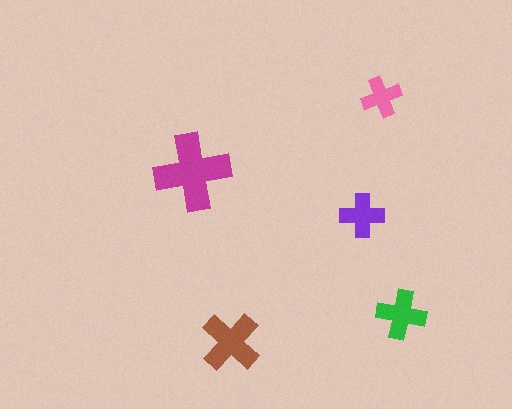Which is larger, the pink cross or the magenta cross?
The magenta one.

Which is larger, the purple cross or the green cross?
The green one.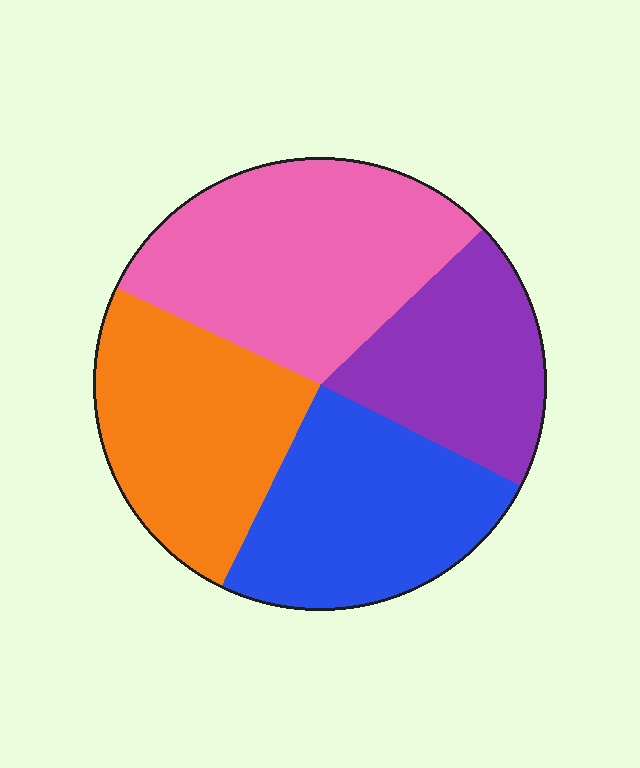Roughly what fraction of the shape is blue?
Blue covers roughly 25% of the shape.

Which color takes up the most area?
Pink, at roughly 30%.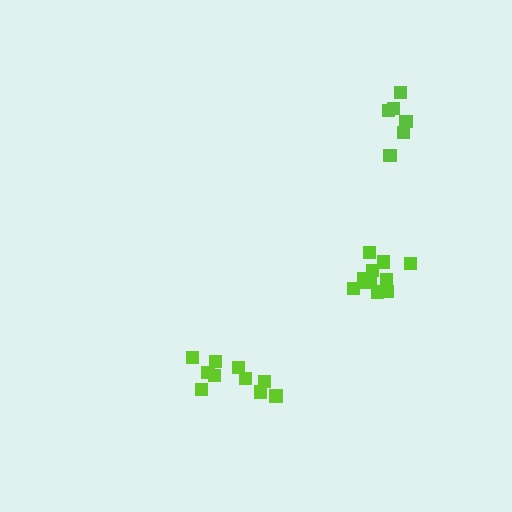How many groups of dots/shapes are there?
There are 3 groups.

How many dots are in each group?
Group 1: 11 dots, Group 2: 6 dots, Group 3: 10 dots (27 total).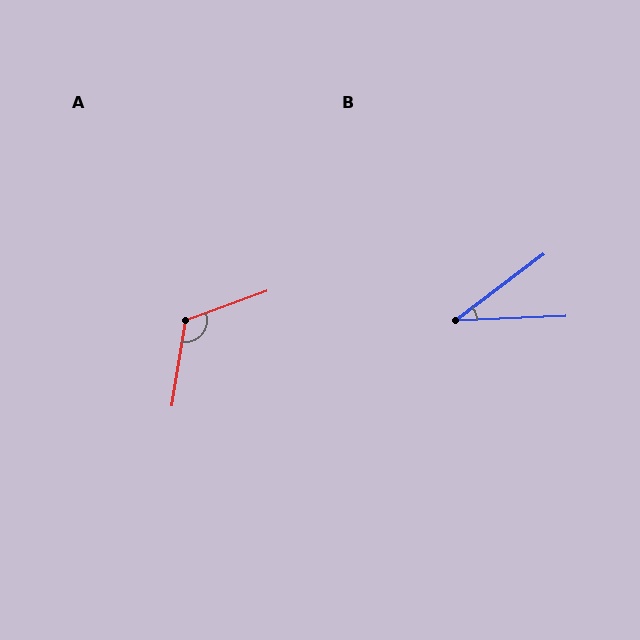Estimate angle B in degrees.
Approximately 34 degrees.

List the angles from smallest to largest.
B (34°), A (119°).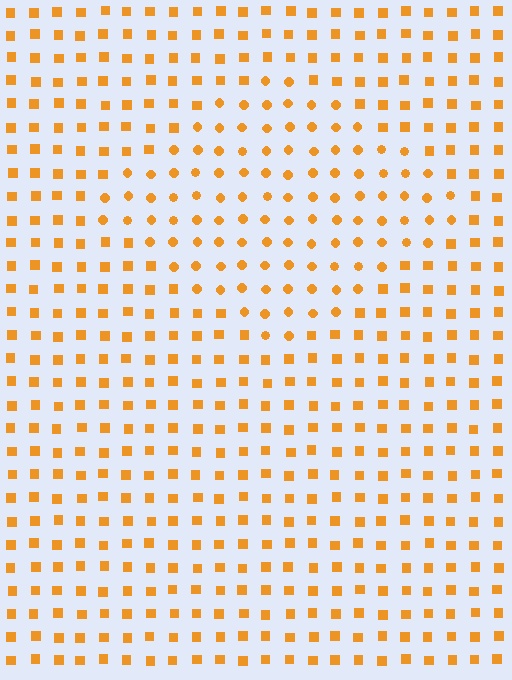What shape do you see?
I see a diamond.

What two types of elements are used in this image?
The image uses circles inside the diamond region and squares outside it.